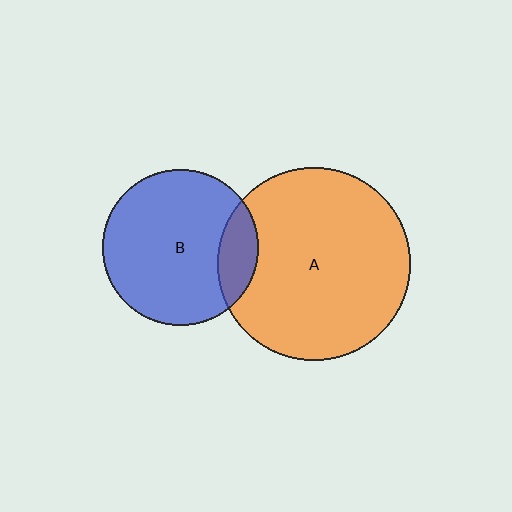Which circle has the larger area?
Circle A (orange).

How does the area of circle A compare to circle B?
Approximately 1.5 times.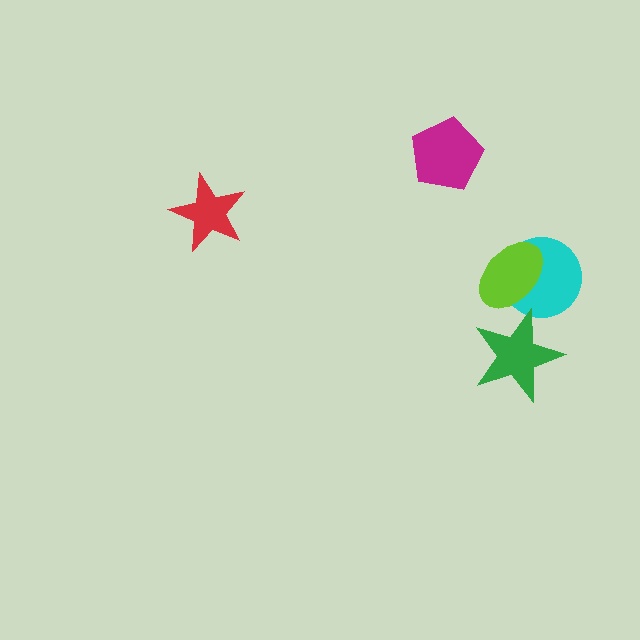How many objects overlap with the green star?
0 objects overlap with the green star.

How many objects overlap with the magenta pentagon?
0 objects overlap with the magenta pentagon.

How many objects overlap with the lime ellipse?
1 object overlaps with the lime ellipse.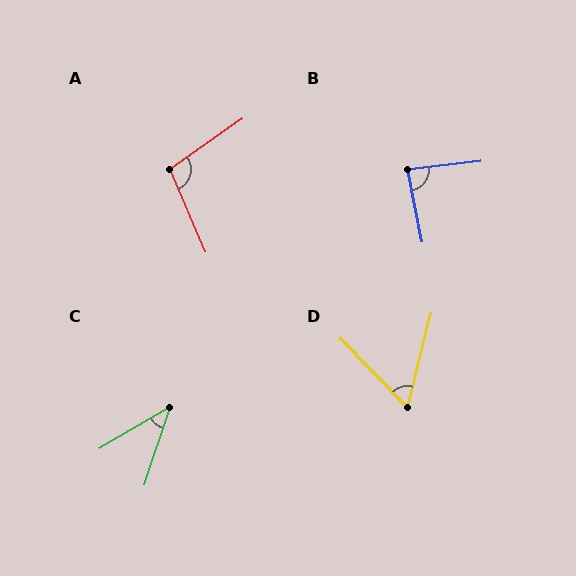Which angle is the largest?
A, at approximately 102 degrees.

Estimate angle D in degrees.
Approximately 58 degrees.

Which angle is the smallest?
C, at approximately 41 degrees.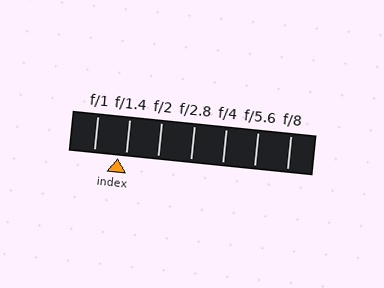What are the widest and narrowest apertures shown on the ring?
The widest aperture shown is f/1 and the narrowest is f/8.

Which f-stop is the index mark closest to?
The index mark is closest to f/1.4.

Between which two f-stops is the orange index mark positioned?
The index mark is between f/1 and f/1.4.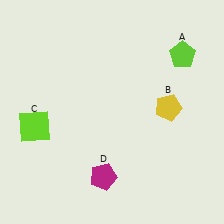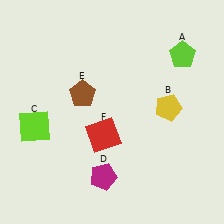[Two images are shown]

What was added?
A brown pentagon (E), a red square (F) were added in Image 2.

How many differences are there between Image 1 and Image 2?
There are 2 differences between the two images.